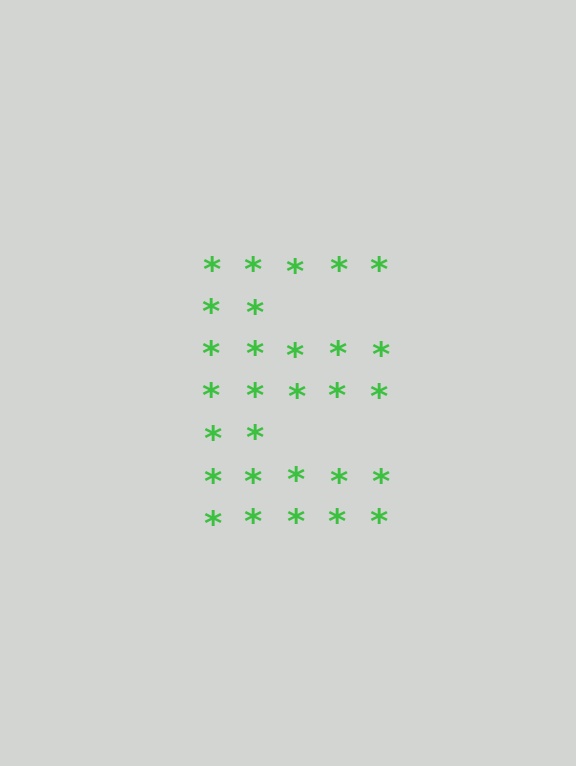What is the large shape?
The large shape is the letter E.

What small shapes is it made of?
It is made of small asterisks.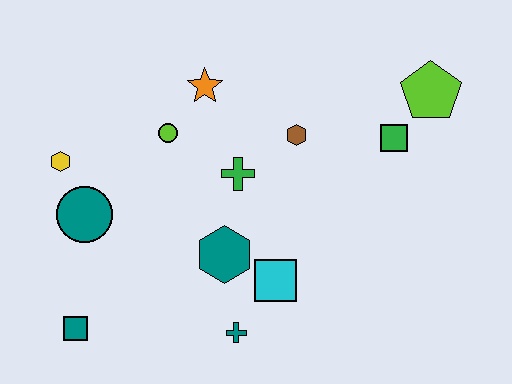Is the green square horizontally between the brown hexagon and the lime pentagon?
Yes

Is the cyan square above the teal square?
Yes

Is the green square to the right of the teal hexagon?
Yes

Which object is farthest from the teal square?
The lime pentagon is farthest from the teal square.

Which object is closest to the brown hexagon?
The green cross is closest to the brown hexagon.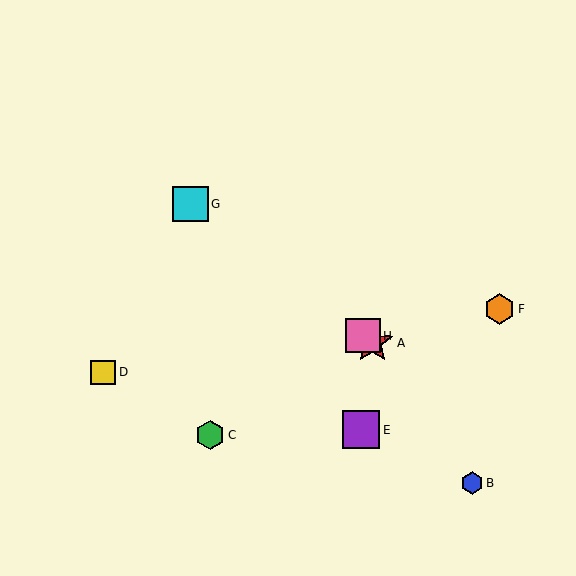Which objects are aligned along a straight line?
Objects A, G, H are aligned along a straight line.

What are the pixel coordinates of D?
Object D is at (103, 372).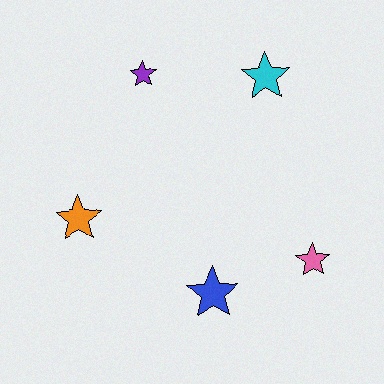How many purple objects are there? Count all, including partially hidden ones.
There is 1 purple object.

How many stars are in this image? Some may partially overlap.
There are 5 stars.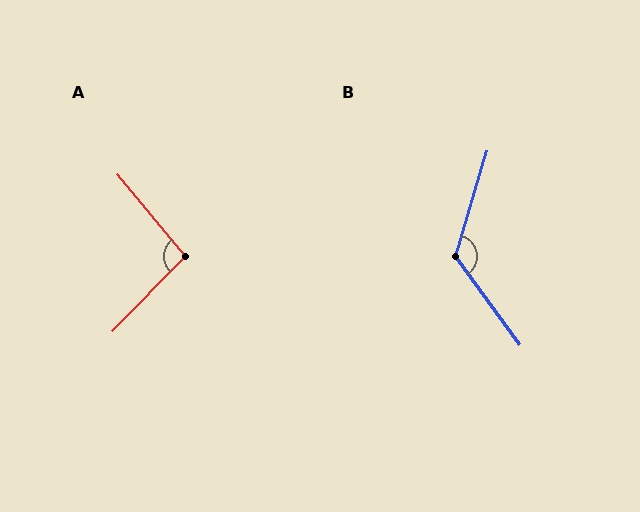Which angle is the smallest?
A, at approximately 96 degrees.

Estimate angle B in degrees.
Approximately 127 degrees.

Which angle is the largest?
B, at approximately 127 degrees.